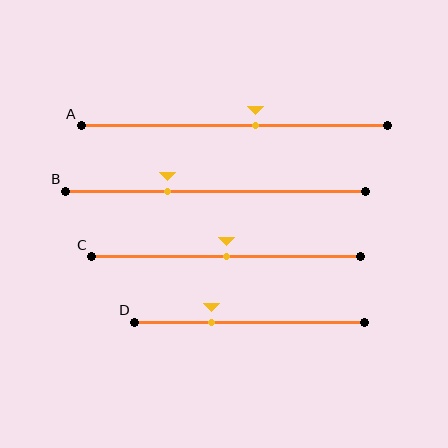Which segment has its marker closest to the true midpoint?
Segment C has its marker closest to the true midpoint.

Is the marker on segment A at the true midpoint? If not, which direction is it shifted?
No, the marker on segment A is shifted to the right by about 7% of the segment length.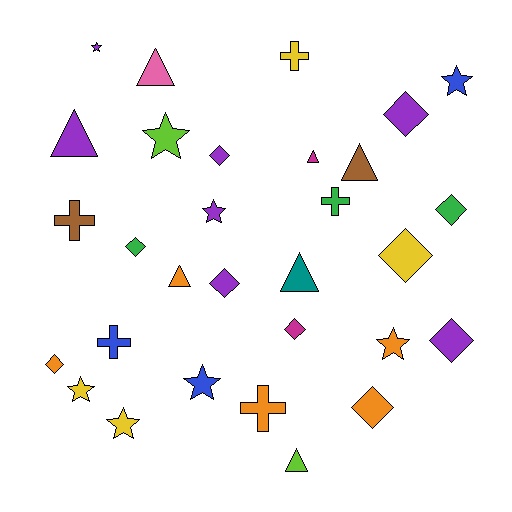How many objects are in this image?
There are 30 objects.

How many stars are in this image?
There are 8 stars.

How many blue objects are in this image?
There are 3 blue objects.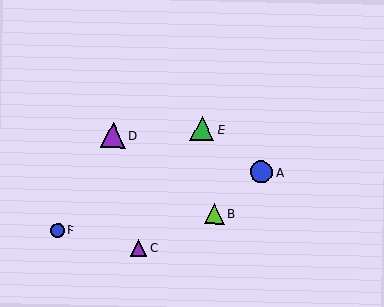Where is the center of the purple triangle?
The center of the purple triangle is at (113, 135).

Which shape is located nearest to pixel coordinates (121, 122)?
The purple triangle (labeled D) at (113, 135) is nearest to that location.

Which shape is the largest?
The purple triangle (labeled D) is the largest.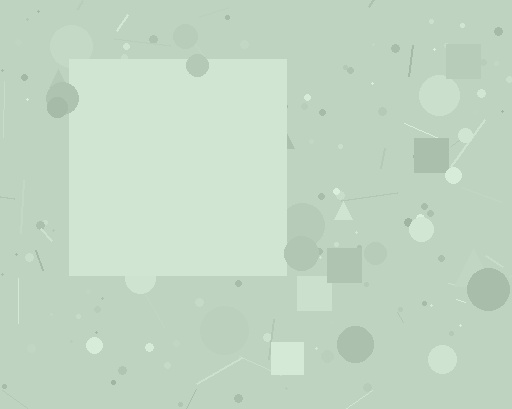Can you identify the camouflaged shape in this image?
The camouflaged shape is a square.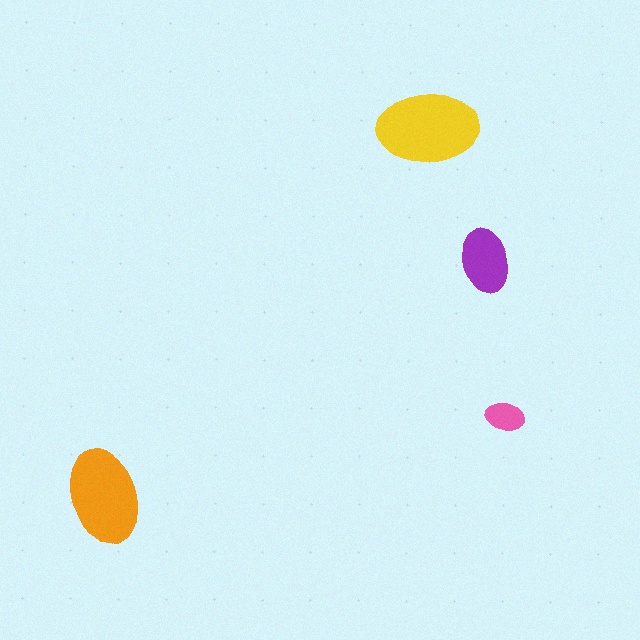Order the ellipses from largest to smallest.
the yellow one, the orange one, the purple one, the pink one.